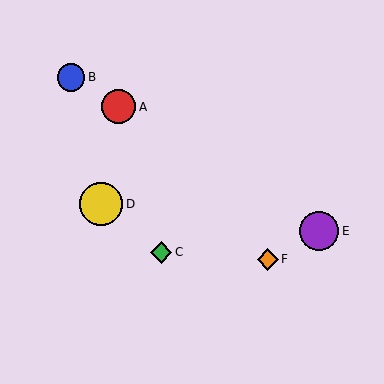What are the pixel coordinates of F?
Object F is at (268, 259).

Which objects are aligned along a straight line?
Objects A, B, E are aligned along a straight line.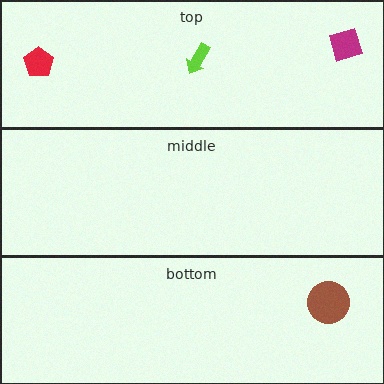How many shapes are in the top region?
3.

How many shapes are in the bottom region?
1.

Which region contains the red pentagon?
The top region.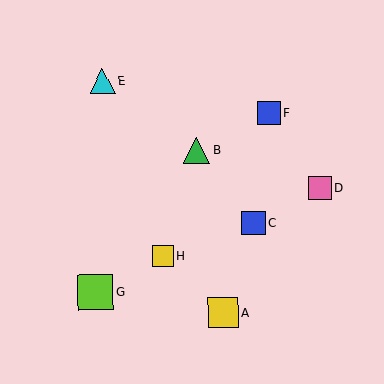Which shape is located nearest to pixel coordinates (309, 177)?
The pink square (labeled D) at (320, 189) is nearest to that location.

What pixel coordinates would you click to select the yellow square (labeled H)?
Click at (163, 256) to select the yellow square H.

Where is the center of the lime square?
The center of the lime square is at (96, 292).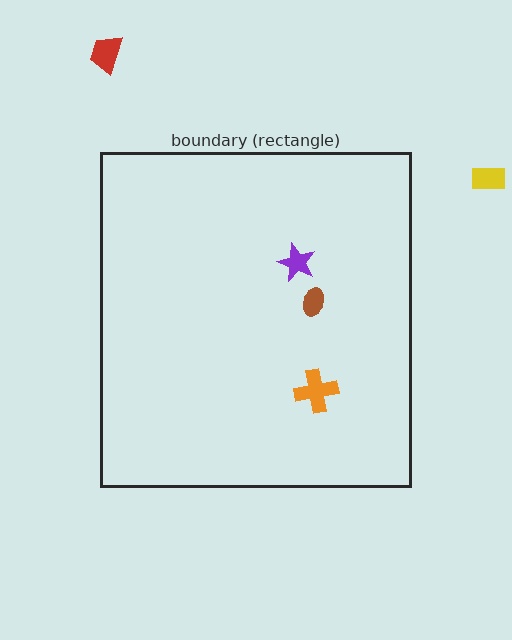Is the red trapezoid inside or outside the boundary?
Outside.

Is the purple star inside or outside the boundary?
Inside.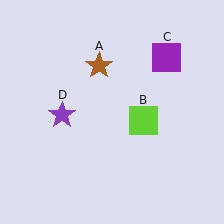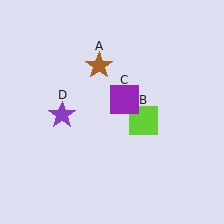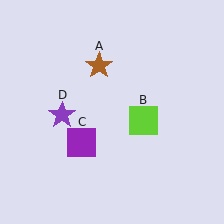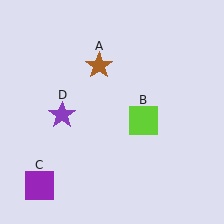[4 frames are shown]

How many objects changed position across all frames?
1 object changed position: purple square (object C).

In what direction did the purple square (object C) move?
The purple square (object C) moved down and to the left.